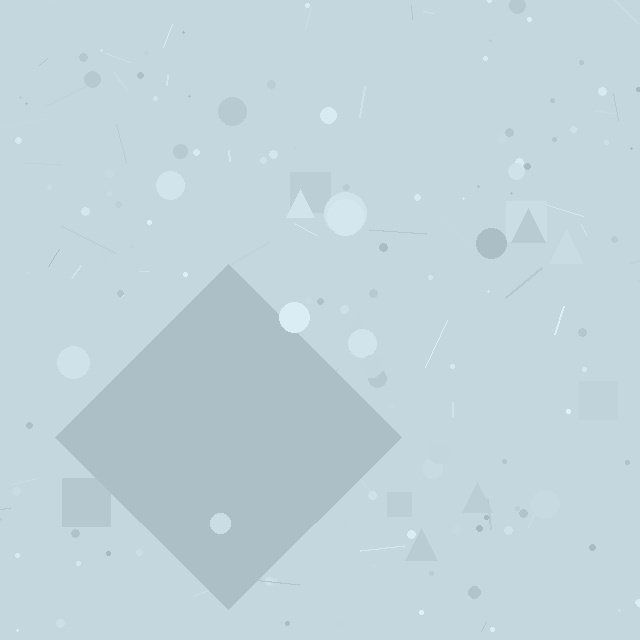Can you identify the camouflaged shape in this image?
The camouflaged shape is a diamond.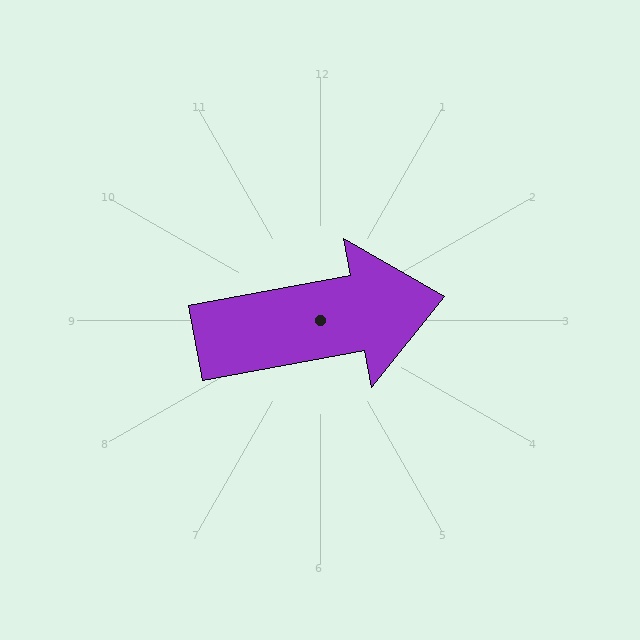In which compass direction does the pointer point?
East.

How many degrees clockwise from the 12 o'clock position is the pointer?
Approximately 79 degrees.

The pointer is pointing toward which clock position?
Roughly 3 o'clock.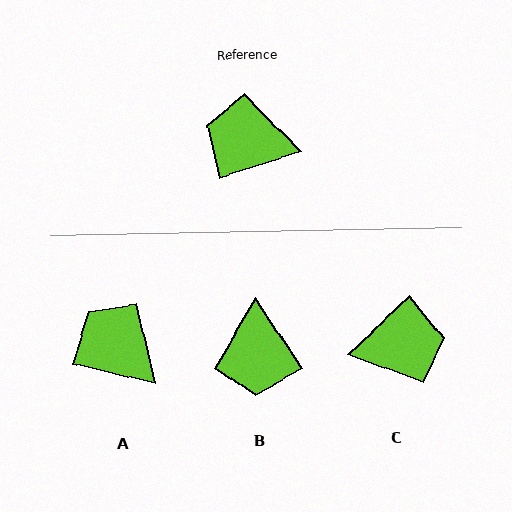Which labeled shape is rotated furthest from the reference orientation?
C, about 155 degrees away.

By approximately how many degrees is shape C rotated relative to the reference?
Approximately 155 degrees clockwise.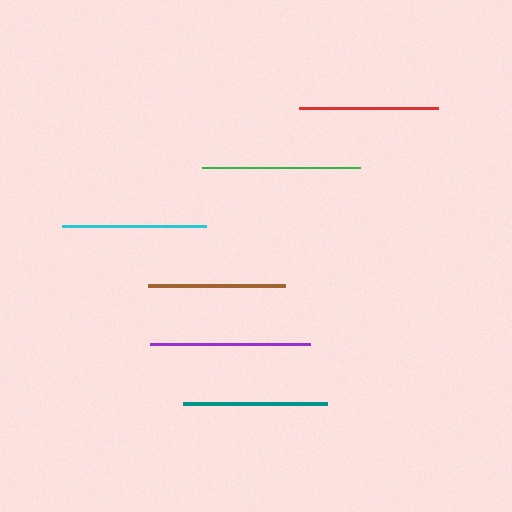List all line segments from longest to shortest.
From longest to shortest: purple, green, cyan, teal, red, brown.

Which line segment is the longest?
The purple line is the longest at approximately 159 pixels.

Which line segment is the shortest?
The brown line is the shortest at approximately 137 pixels.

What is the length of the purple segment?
The purple segment is approximately 159 pixels long.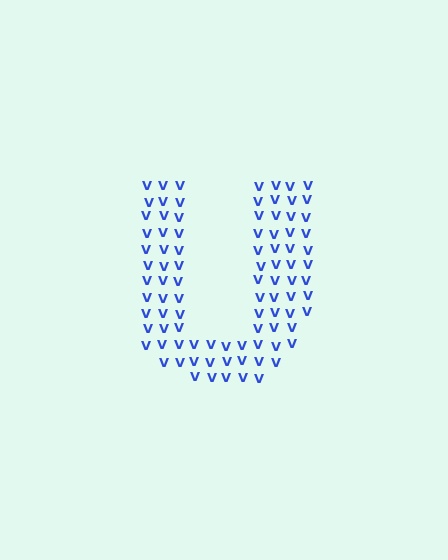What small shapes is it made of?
It is made of small letter V's.